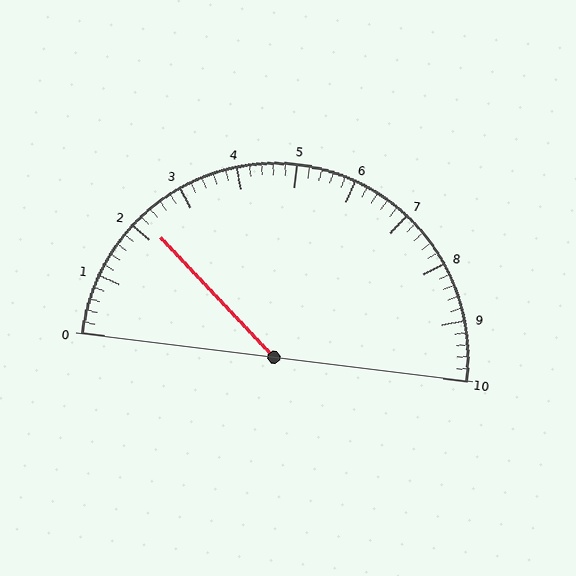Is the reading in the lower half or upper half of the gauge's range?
The reading is in the lower half of the range (0 to 10).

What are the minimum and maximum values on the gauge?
The gauge ranges from 0 to 10.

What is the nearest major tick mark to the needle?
The nearest major tick mark is 2.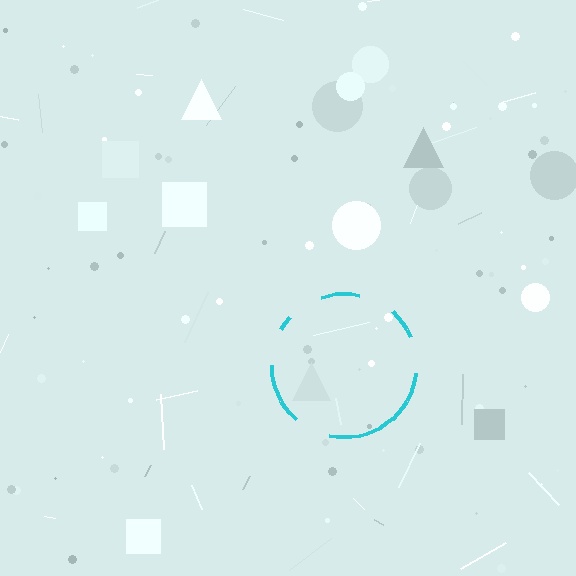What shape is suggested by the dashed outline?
The dashed outline suggests a circle.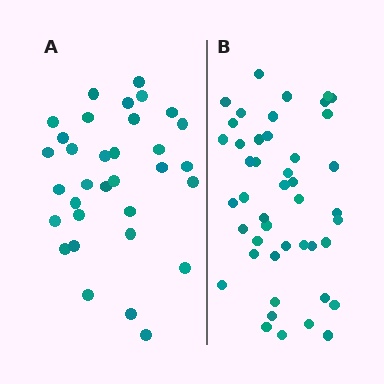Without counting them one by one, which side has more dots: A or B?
Region B (the right region) has more dots.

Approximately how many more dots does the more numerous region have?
Region B has roughly 12 or so more dots than region A.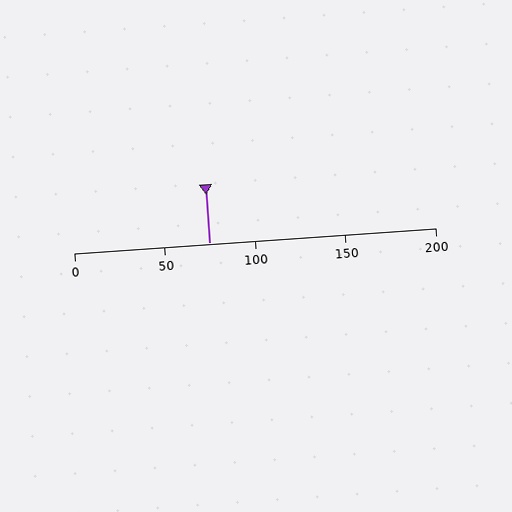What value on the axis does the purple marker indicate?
The marker indicates approximately 75.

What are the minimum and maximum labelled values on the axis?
The axis runs from 0 to 200.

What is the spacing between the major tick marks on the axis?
The major ticks are spaced 50 apart.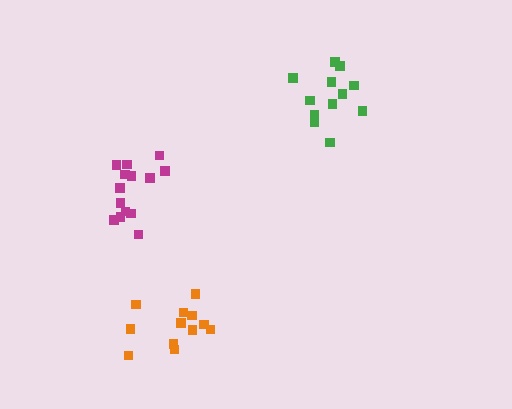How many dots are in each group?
Group 1: 14 dots, Group 2: 12 dots, Group 3: 12 dots (38 total).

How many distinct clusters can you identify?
There are 3 distinct clusters.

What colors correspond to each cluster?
The clusters are colored: magenta, orange, green.